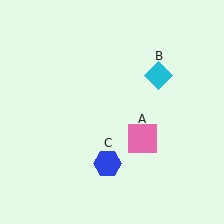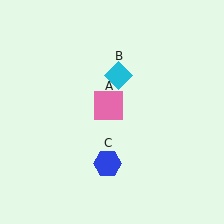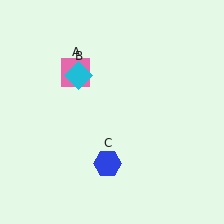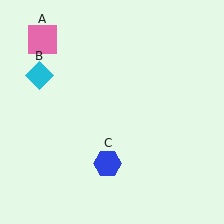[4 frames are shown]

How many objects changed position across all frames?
2 objects changed position: pink square (object A), cyan diamond (object B).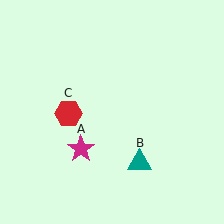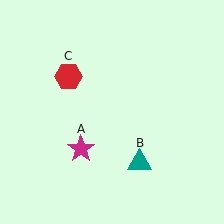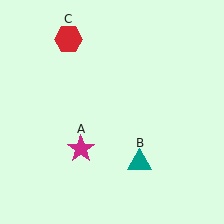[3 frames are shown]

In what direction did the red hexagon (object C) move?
The red hexagon (object C) moved up.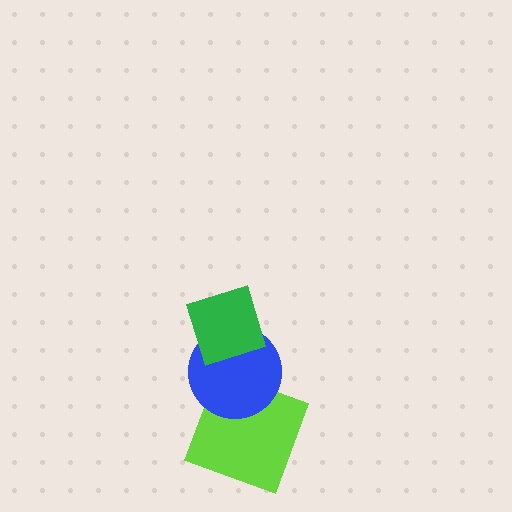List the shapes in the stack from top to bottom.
From top to bottom: the green diamond, the blue circle, the lime square.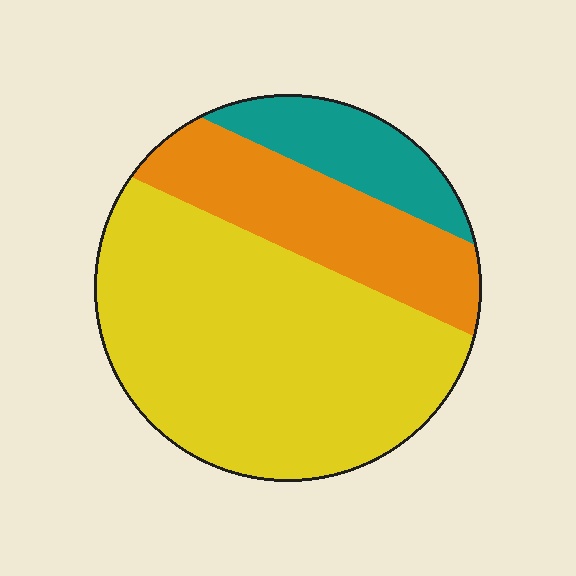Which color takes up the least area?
Teal, at roughly 15%.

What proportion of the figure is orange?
Orange takes up less than a quarter of the figure.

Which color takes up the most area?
Yellow, at roughly 60%.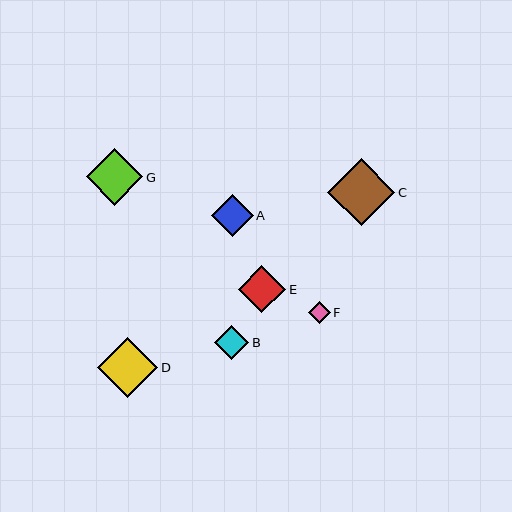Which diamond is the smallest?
Diamond F is the smallest with a size of approximately 22 pixels.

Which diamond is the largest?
Diamond C is the largest with a size of approximately 67 pixels.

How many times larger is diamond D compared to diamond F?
Diamond D is approximately 2.7 times the size of diamond F.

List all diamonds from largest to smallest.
From largest to smallest: C, D, G, E, A, B, F.